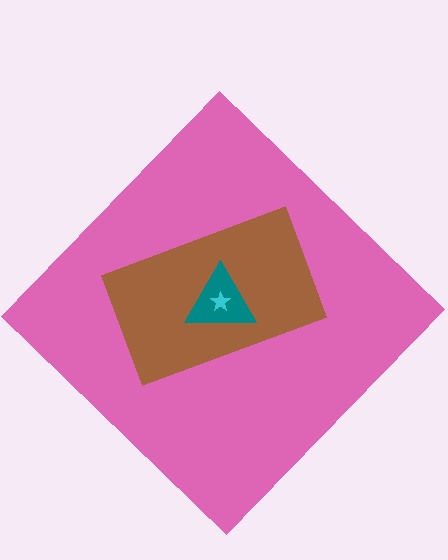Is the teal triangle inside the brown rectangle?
Yes.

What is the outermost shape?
The pink diamond.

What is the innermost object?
The cyan star.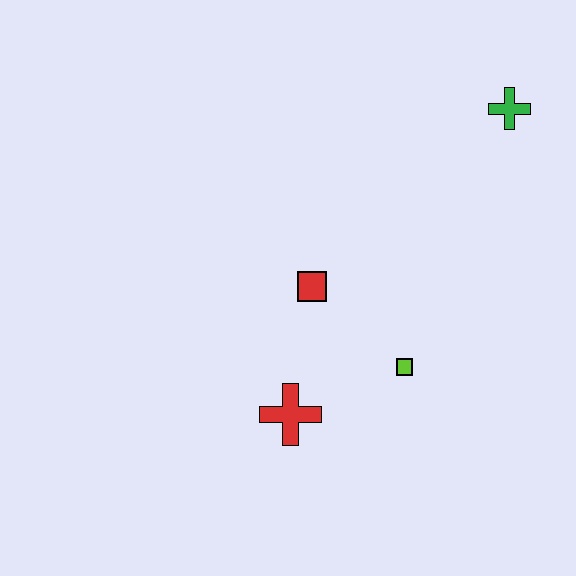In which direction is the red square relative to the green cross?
The red square is to the left of the green cross.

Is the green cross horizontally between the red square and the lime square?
No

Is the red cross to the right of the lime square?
No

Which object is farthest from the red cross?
The green cross is farthest from the red cross.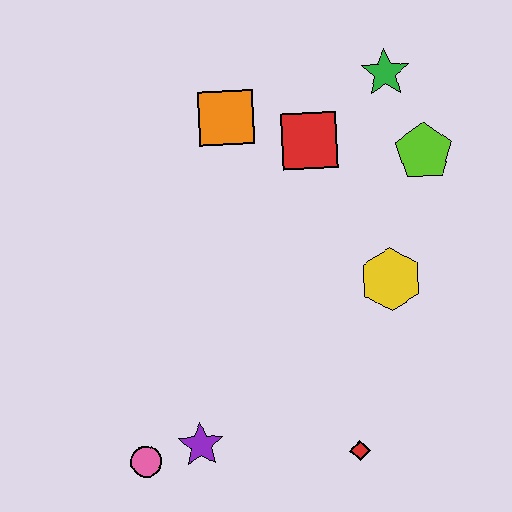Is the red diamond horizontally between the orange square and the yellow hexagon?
Yes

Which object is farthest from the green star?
The pink circle is farthest from the green star.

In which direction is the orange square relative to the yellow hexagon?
The orange square is above the yellow hexagon.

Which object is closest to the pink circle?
The purple star is closest to the pink circle.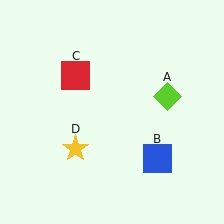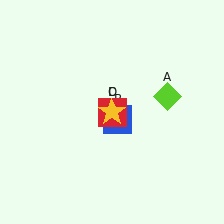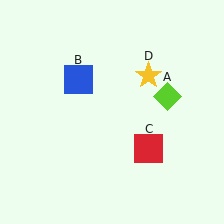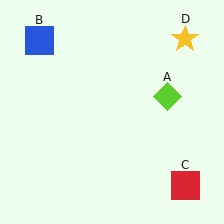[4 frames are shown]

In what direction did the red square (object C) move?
The red square (object C) moved down and to the right.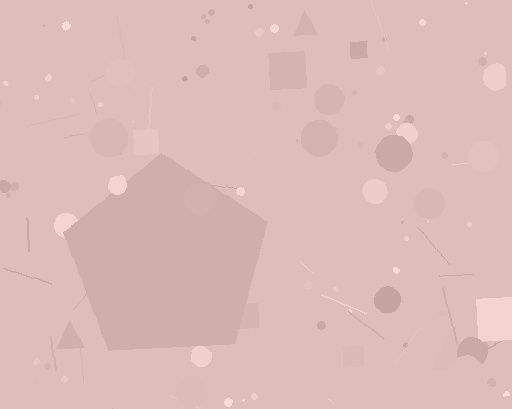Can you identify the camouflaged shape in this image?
The camouflaged shape is a pentagon.